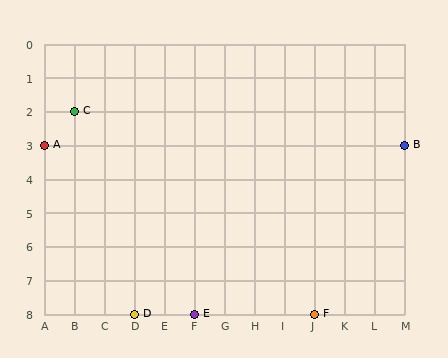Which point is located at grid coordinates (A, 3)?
Point A is at (A, 3).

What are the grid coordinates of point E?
Point E is at grid coordinates (F, 8).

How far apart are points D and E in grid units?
Points D and E are 2 columns apart.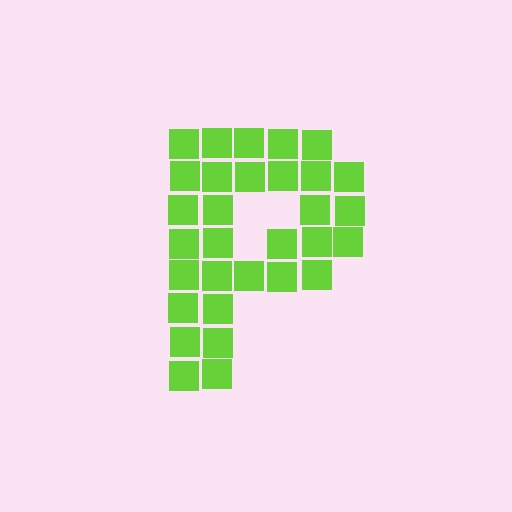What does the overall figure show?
The overall figure shows the letter P.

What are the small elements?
The small elements are squares.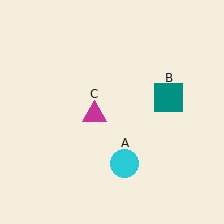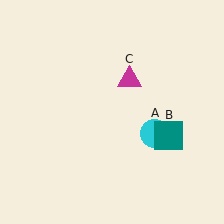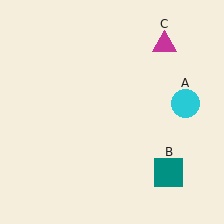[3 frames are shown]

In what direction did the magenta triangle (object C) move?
The magenta triangle (object C) moved up and to the right.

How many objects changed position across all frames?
3 objects changed position: cyan circle (object A), teal square (object B), magenta triangle (object C).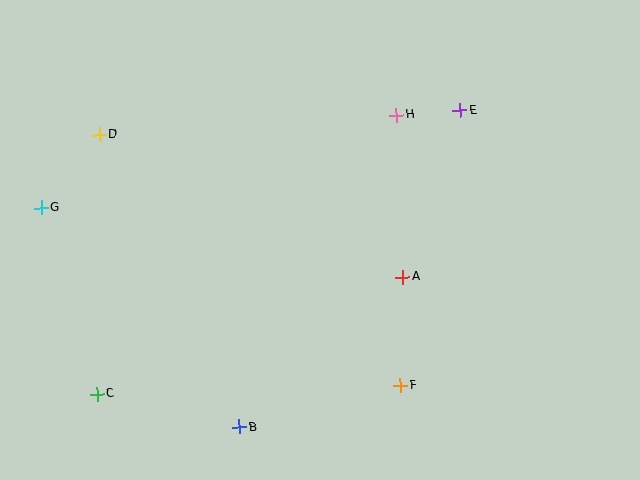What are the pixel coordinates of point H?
Point H is at (396, 115).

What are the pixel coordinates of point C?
Point C is at (97, 394).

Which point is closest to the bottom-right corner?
Point F is closest to the bottom-right corner.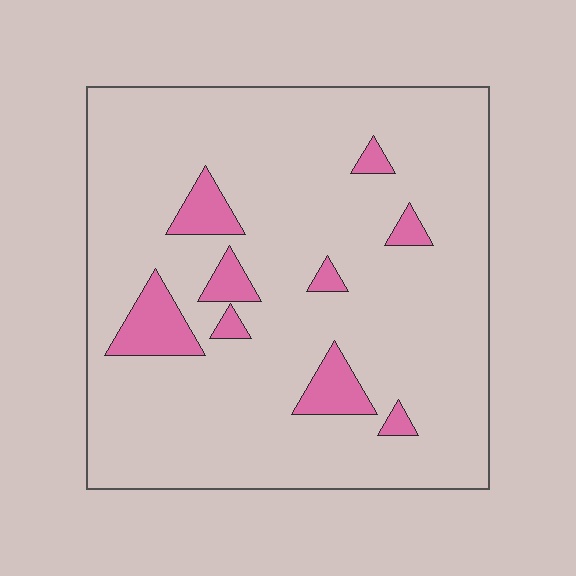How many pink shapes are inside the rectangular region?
9.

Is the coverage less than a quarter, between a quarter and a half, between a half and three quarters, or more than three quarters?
Less than a quarter.